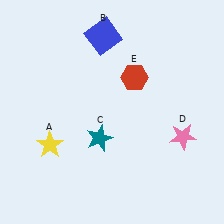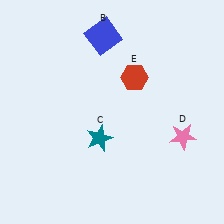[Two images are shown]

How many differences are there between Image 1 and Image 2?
There is 1 difference between the two images.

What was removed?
The yellow star (A) was removed in Image 2.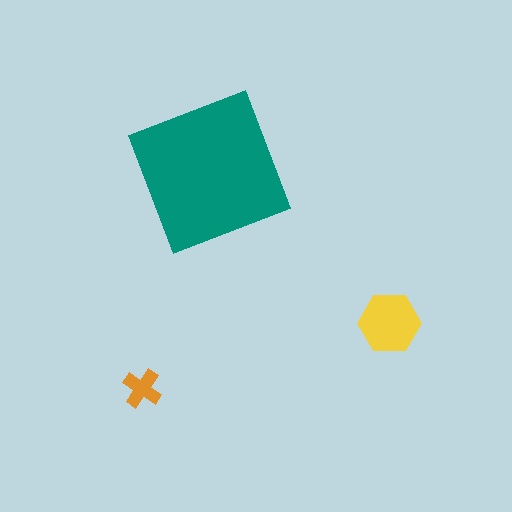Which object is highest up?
The teal square is topmost.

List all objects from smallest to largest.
The orange cross, the yellow hexagon, the teal square.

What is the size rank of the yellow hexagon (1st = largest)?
2nd.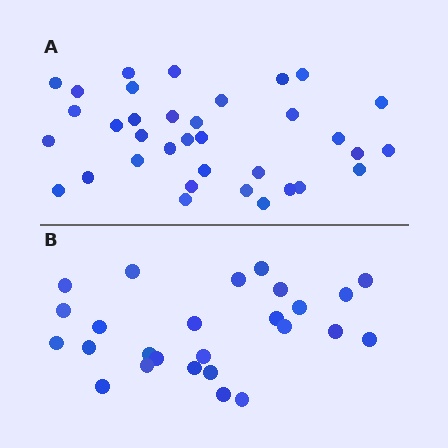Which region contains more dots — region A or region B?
Region A (the top region) has more dots.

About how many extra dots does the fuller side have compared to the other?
Region A has roughly 8 or so more dots than region B.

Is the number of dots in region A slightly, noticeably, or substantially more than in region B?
Region A has noticeably more, but not dramatically so. The ratio is roughly 1.3 to 1.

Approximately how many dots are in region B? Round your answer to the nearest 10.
About 30 dots. (The exact count is 26, which rounds to 30.)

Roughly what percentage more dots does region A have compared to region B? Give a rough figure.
About 35% more.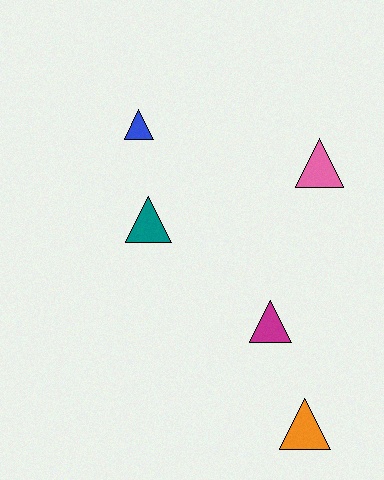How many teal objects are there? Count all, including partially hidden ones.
There is 1 teal object.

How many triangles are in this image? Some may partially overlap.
There are 5 triangles.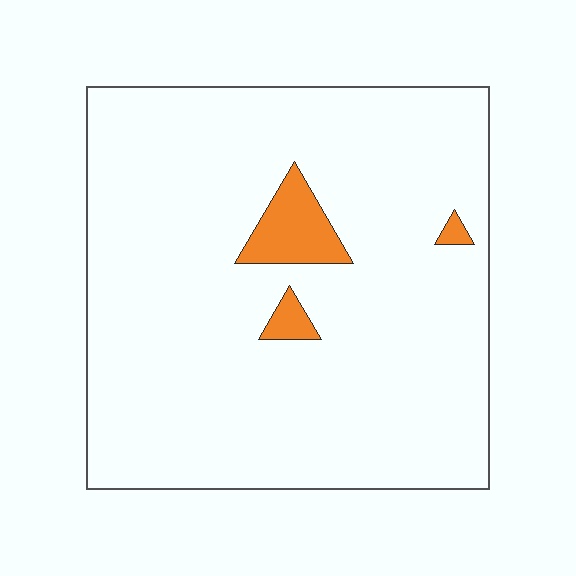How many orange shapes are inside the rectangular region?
3.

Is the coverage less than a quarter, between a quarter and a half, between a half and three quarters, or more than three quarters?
Less than a quarter.